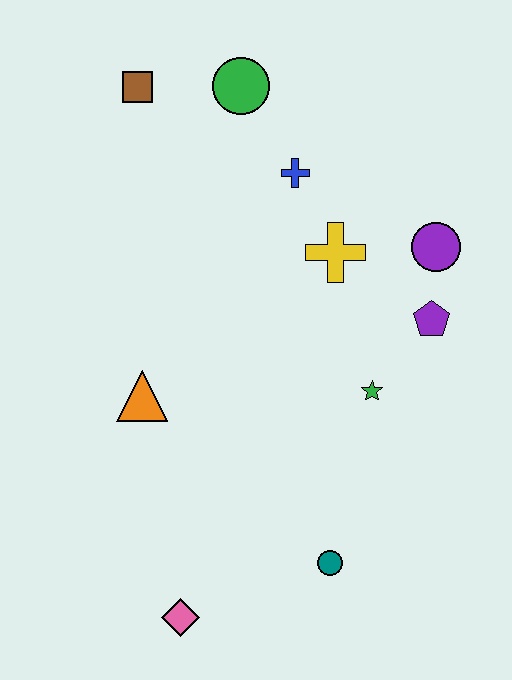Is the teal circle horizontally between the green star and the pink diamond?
Yes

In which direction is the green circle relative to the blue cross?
The green circle is above the blue cross.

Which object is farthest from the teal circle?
The brown square is farthest from the teal circle.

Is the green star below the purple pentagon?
Yes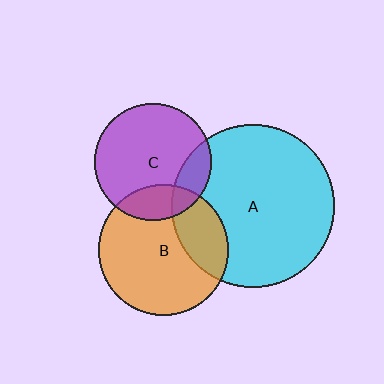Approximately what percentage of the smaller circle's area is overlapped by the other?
Approximately 15%.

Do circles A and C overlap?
Yes.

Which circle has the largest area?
Circle A (cyan).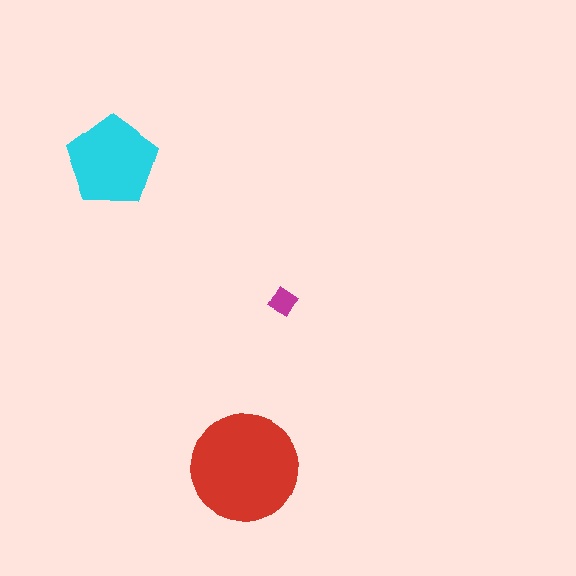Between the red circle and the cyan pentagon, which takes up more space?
The red circle.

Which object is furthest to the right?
The magenta diamond is rightmost.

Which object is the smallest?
The magenta diamond.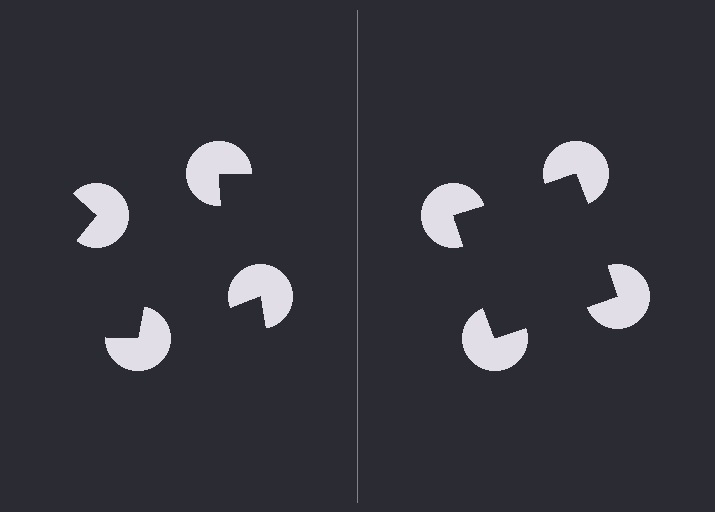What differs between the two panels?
The pac-man discs are positioned identically on both sides; only the wedge orientations differ. On the right they align to a square; on the left they are misaligned.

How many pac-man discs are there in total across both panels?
8 — 4 on each side.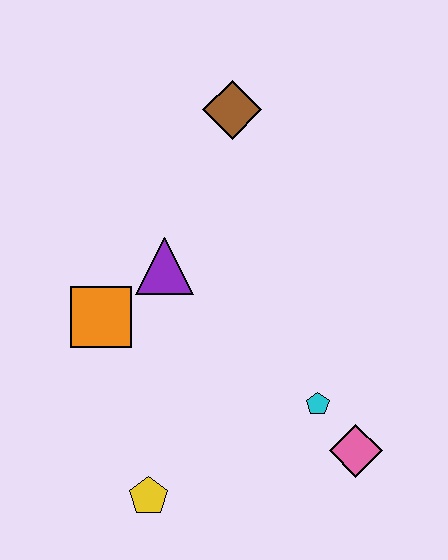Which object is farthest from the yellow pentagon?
The brown diamond is farthest from the yellow pentagon.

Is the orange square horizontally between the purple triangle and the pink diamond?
No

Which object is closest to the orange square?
The purple triangle is closest to the orange square.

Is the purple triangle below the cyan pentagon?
No